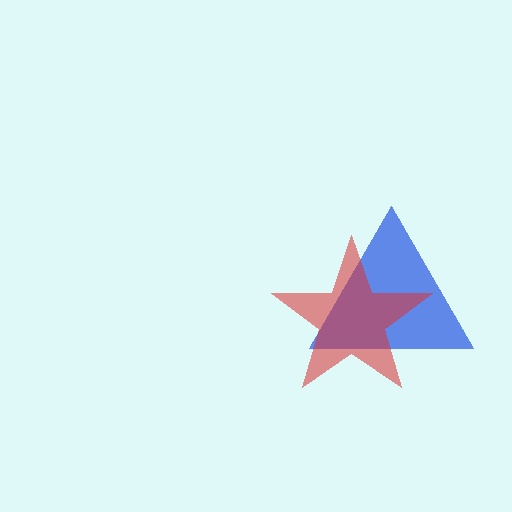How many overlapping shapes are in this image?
There are 2 overlapping shapes in the image.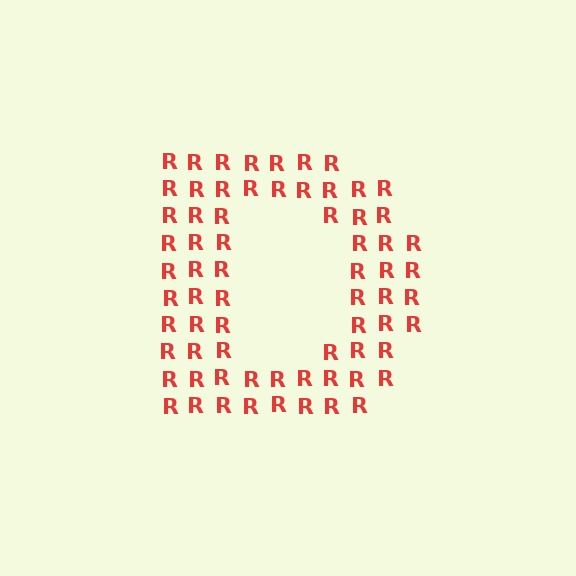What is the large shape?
The large shape is the letter D.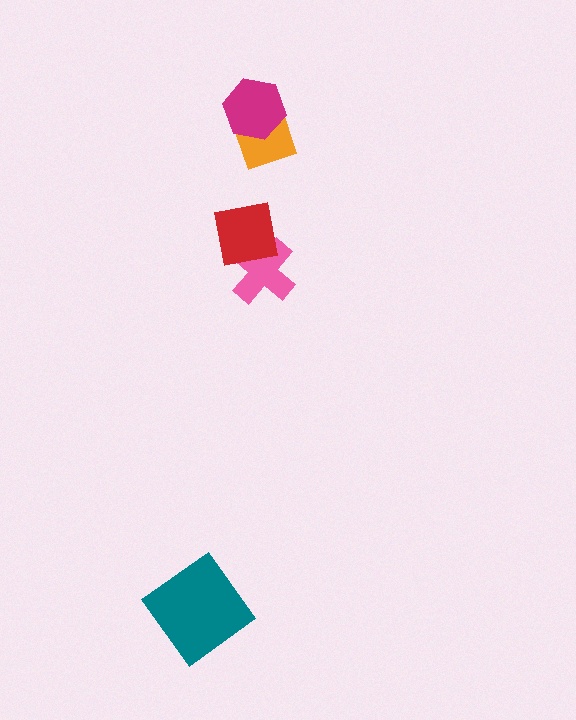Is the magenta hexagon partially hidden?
No, no other shape covers it.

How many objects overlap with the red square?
1 object overlaps with the red square.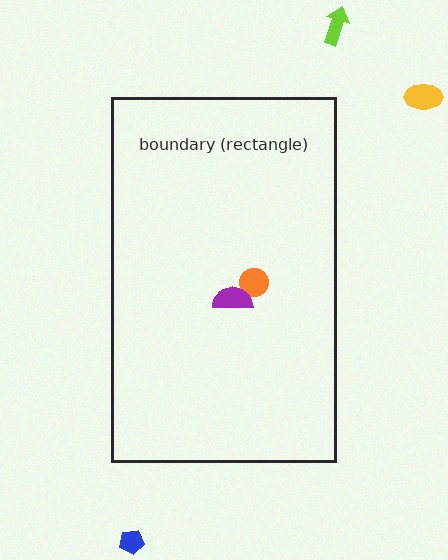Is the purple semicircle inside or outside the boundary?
Inside.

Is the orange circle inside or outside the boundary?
Inside.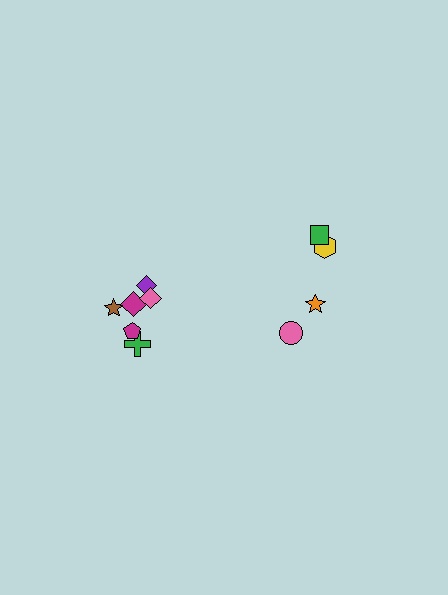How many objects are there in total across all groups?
There are 10 objects.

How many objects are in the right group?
There are 4 objects.